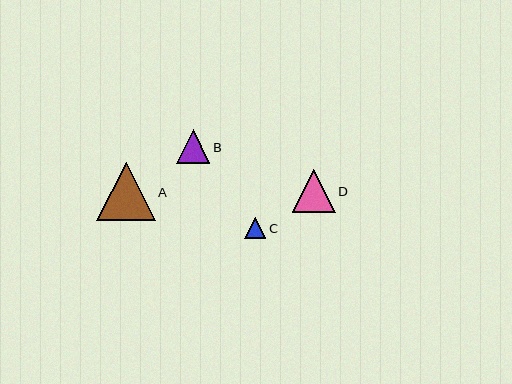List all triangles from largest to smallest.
From largest to smallest: A, D, B, C.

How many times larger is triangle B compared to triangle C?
Triangle B is approximately 1.6 times the size of triangle C.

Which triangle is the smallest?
Triangle C is the smallest with a size of approximately 21 pixels.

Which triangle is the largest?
Triangle A is the largest with a size of approximately 58 pixels.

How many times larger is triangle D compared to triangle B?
Triangle D is approximately 1.3 times the size of triangle B.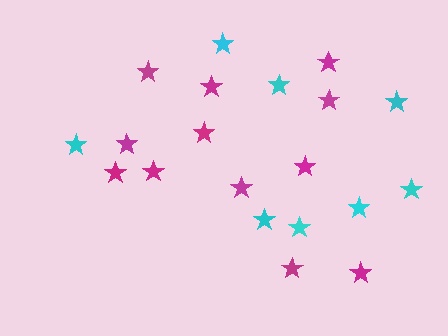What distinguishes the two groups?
There are 2 groups: one group of magenta stars (12) and one group of cyan stars (8).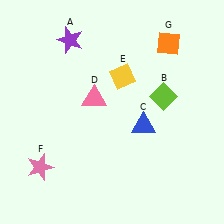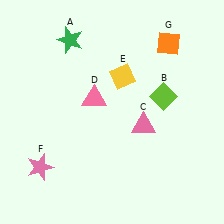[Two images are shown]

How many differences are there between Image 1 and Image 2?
There are 2 differences between the two images.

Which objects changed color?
A changed from purple to green. C changed from blue to pink.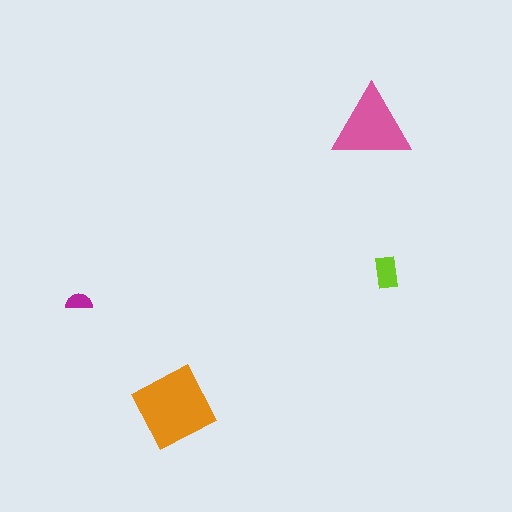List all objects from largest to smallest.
The orange square, the pink triangle, the lime rectangle, the magenta semicircle.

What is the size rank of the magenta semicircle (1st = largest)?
4th.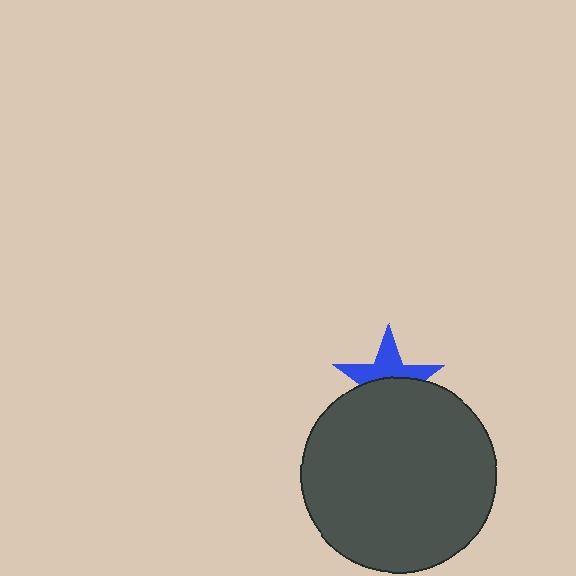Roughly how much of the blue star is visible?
About half of it is visible (roughly 47%).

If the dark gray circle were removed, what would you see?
You would see the complete blue star.